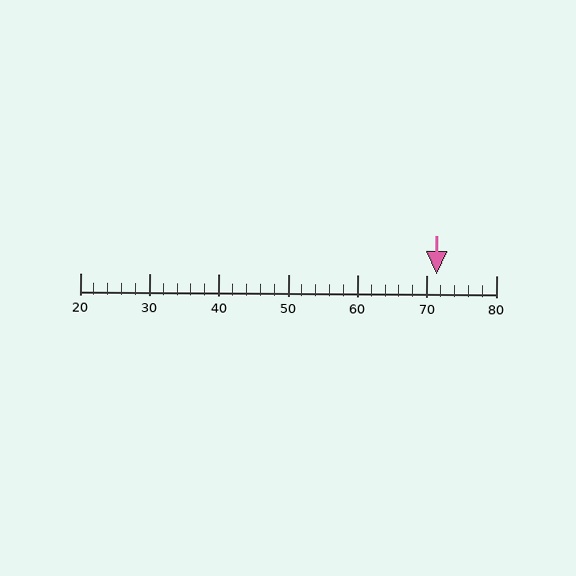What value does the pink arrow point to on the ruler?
The pink arrow points to approximately 71.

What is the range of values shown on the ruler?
The ruler shows values from 20 to 80.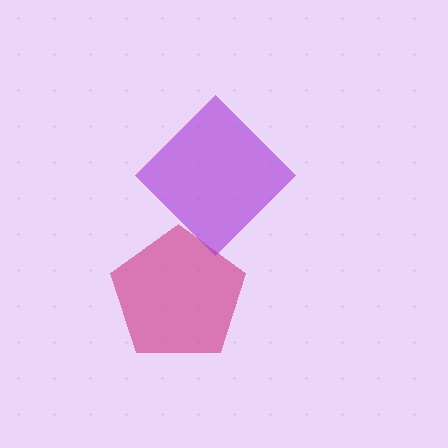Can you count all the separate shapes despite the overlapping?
Yes, there are 2 separate shapes.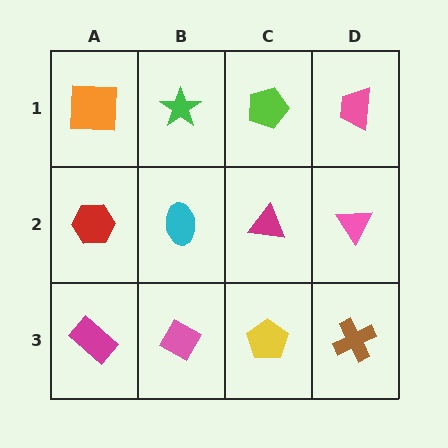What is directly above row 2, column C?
A lime pentagon.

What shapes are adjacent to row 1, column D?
A pink triangle (row 2, column D), a lime pentagon (row 1, column C).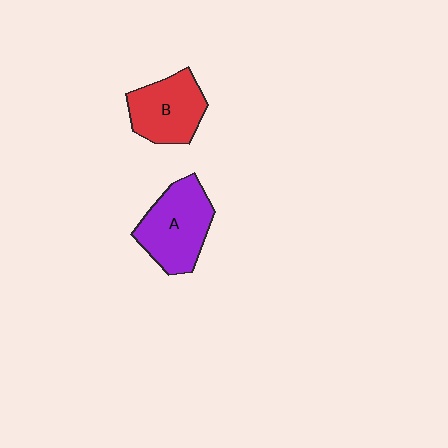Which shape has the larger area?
Shape A (purple).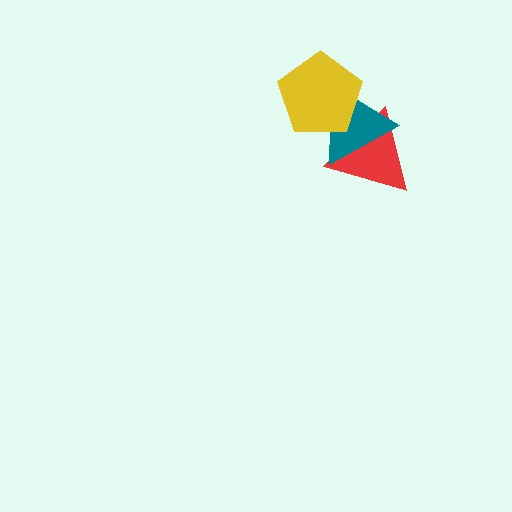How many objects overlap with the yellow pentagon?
2 objects overlap with the yellow pentagon.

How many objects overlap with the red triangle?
2 objects overlap with the red triangle.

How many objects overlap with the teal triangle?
2 objects overlap with the teal triangle.